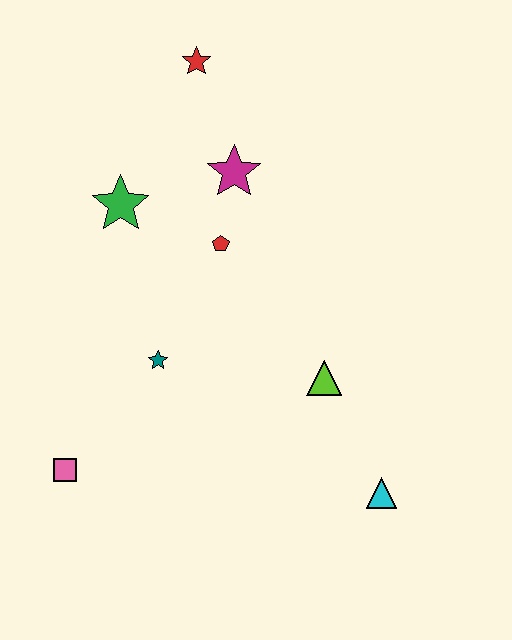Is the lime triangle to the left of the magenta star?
No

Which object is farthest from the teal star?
The red star is farthest from the teal star.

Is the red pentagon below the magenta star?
Yes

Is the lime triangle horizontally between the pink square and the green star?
No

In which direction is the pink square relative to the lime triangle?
The pink square is to the left of the lime triangle.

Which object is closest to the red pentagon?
The magenta star is closest to the red pentagon.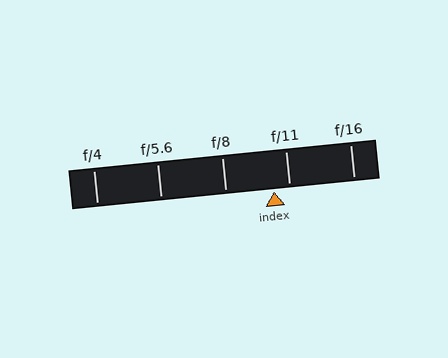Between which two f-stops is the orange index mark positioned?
The index mark is between f/8 and f/11.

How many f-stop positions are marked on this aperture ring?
There are 5 f-stop positions marked.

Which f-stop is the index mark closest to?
The index mark is closest to f/11.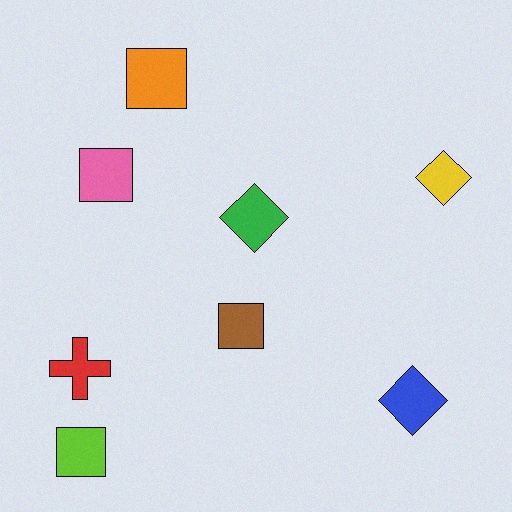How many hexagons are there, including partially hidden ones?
There are no hexagons.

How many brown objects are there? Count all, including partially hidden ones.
There is 1 brown object.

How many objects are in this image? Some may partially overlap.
There are 8 objects.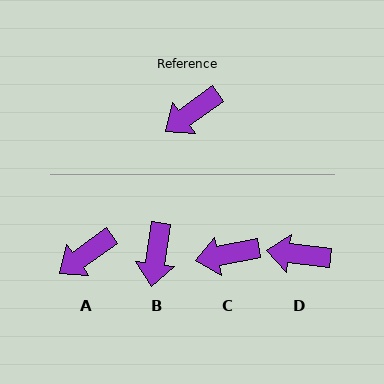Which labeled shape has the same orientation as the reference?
A.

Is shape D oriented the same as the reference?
No, it is off by about 42 degrees.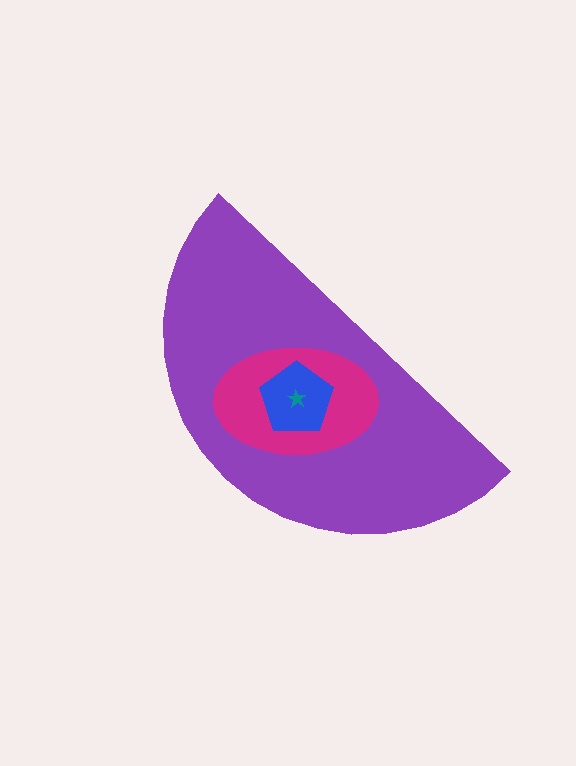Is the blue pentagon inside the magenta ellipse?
Yes.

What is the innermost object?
The teal star.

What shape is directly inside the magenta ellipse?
The blue pentagon.